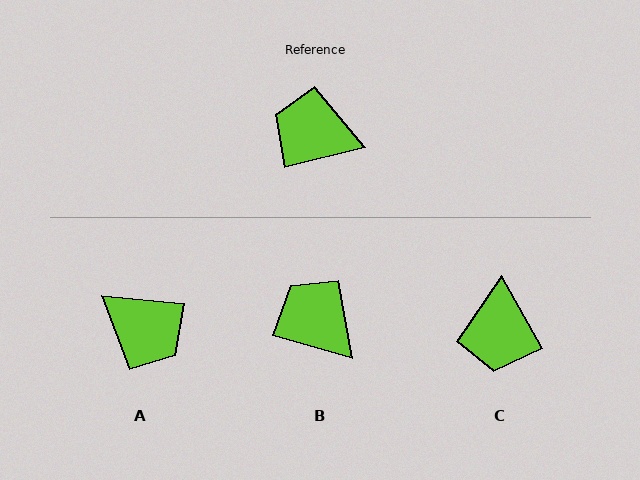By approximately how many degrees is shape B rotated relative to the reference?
Approximately 30 degrees clockwise.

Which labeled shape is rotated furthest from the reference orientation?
A, about 161 degrees away.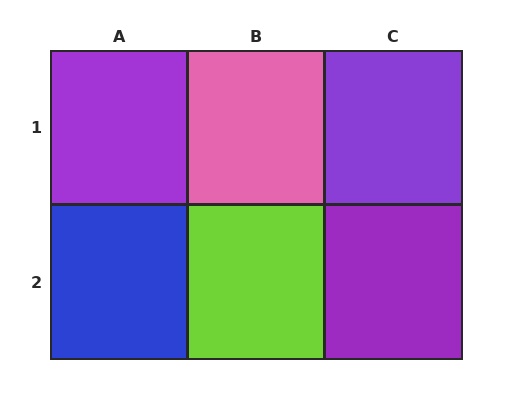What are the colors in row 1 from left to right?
Purple, pink, purple.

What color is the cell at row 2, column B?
Lime.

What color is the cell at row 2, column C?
Purple.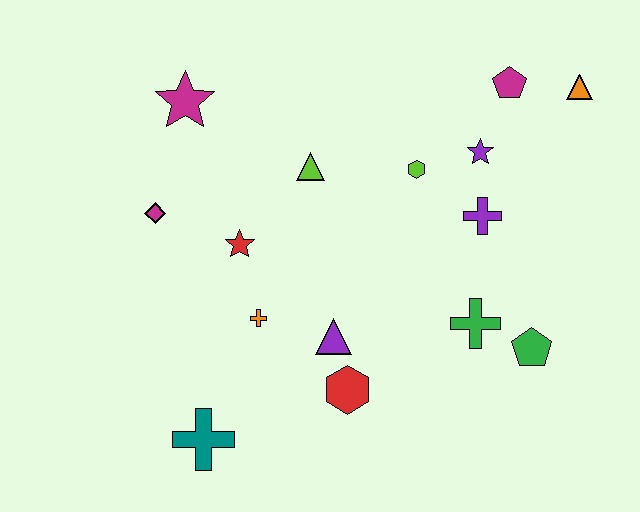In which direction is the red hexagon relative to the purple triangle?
The red hexagon is below the purple triangle.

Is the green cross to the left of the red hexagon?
No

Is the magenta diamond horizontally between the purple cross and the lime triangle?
No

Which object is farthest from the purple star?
The teal cross is farthest from the purple star.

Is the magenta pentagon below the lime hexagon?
No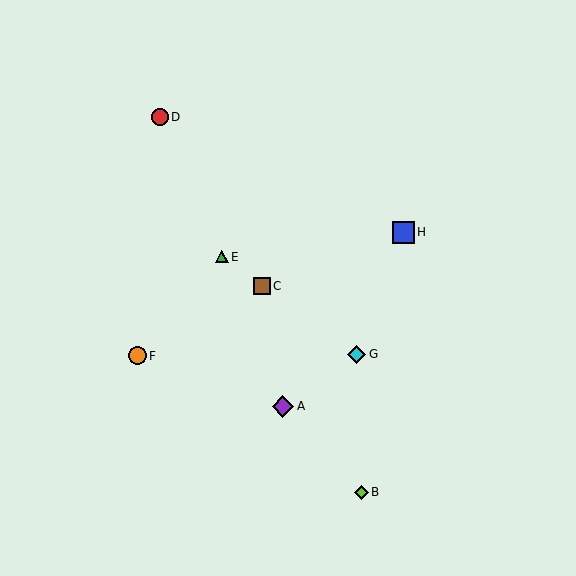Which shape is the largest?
The blue square (labeled H) is the largest.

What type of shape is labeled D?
Shape D is a red circle.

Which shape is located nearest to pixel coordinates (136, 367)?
The orange circle (labeled F) at (137, 356) is nearest to that location.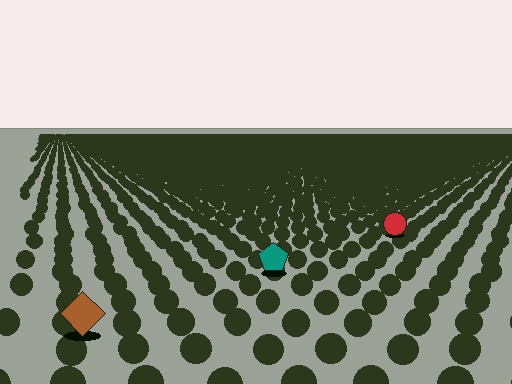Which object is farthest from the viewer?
The red circle is farthest from the viewer. It appears smaller and the ground texture around it is denser.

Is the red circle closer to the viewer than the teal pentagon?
No. The teal pentagon is closer — you can tell from the texture gradient: the ground texture is coarser near it.